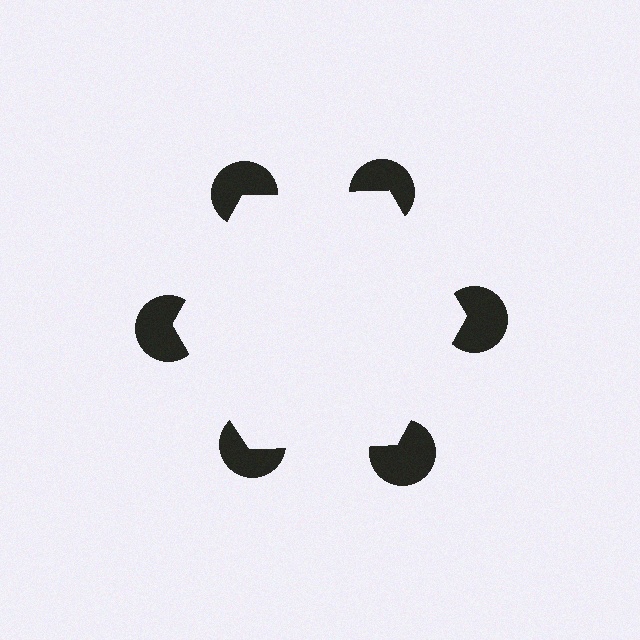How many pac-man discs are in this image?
There are 6 — one at each vertex of the illusory hexagon.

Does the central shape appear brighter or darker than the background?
It typically appears slightly brighter than the background, even though no actual brightness change is drawn.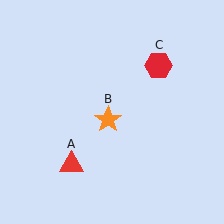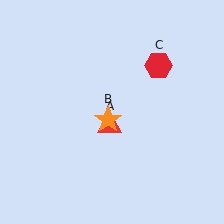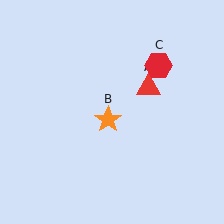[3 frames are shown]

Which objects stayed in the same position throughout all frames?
Orange star (object B) and red hexagon (object C) remained stationary.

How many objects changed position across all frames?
1 object changed position: red triangle (object A).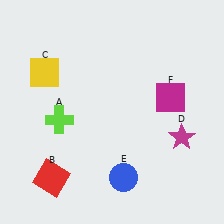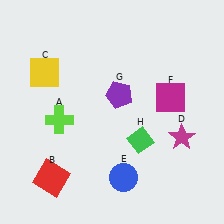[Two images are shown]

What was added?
A purple pentagon (G), a green diamond (H) were added in Image 2.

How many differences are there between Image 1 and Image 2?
There are 2 differences between the two images.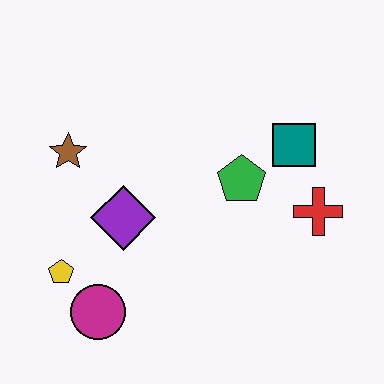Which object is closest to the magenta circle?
The yellow pentagon is closest to the magenta circle.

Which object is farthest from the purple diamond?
The red cross is farthest from the purple diamond.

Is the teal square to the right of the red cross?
No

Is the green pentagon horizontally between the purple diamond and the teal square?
Yes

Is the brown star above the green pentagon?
Yes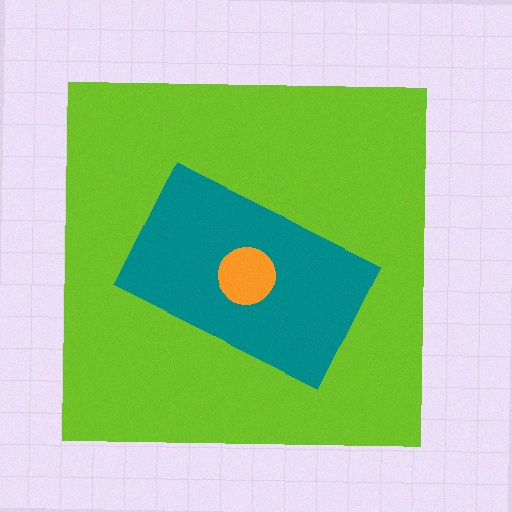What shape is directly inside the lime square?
The teal rectangle.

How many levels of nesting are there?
3.